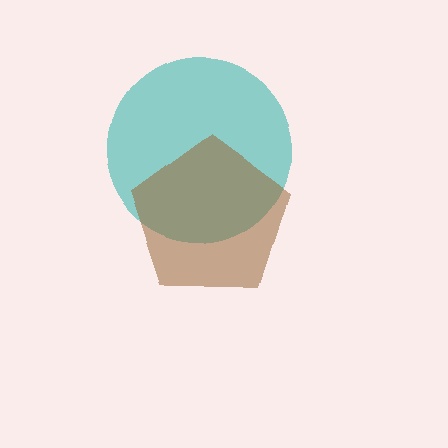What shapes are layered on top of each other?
The layered shapes are: a teal circle, a brown pentagon.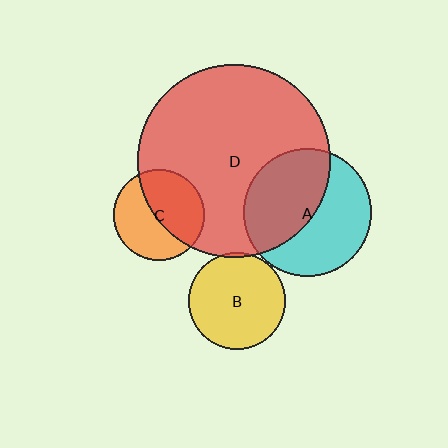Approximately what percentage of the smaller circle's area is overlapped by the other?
Approximately 5%.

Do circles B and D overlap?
Yes.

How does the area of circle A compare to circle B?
Approximately 1.7 times.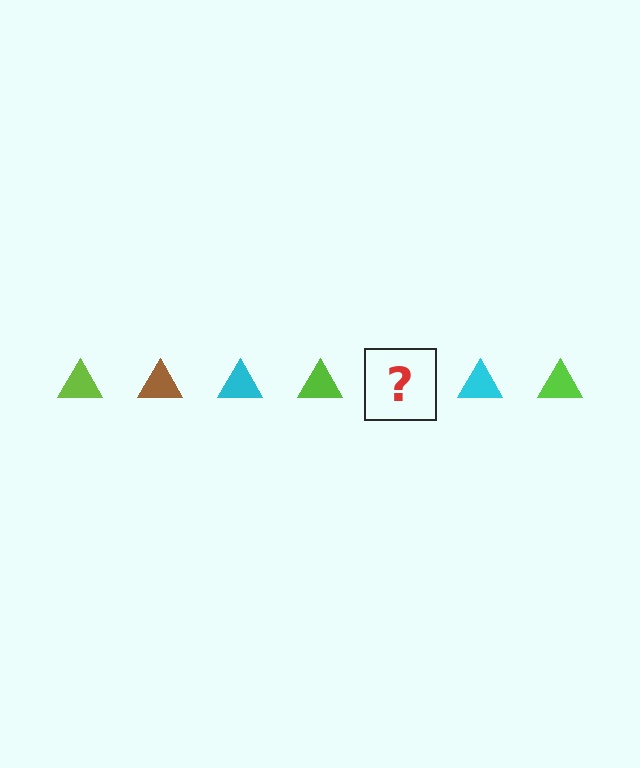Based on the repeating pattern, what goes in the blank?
The blank should be a brown triangle.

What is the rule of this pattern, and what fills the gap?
The rule is that the pattern cycles through lime, brown, cyan triangles. The gap should be filled with a brown triangle.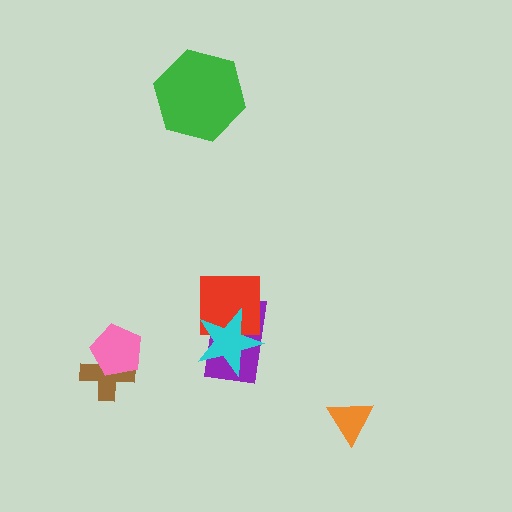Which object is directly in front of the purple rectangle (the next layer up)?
The red square is directly in front of the purple rectangle.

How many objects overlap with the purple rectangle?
2 objects overlap with the purple rectangle.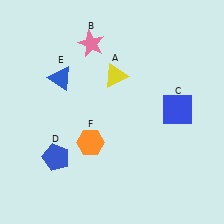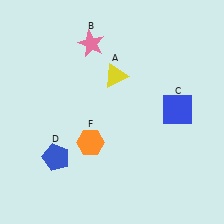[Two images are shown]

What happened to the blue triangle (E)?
The blue triangle (E) was removed in Image 2. It was in the top-left area of Image 1.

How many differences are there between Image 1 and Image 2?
There is 1 difference between the two images.